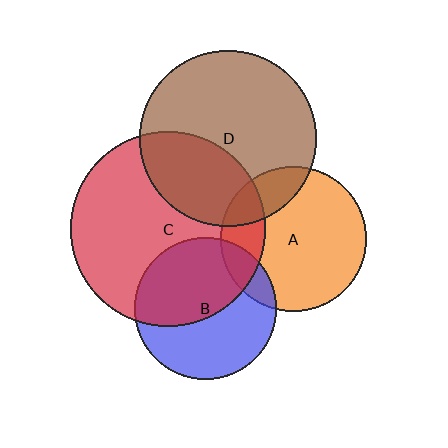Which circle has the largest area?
Circle C (red).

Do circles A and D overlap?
Yes.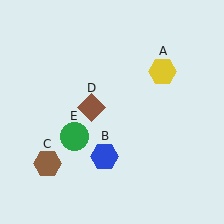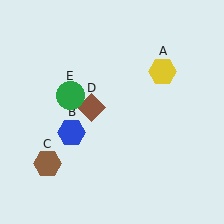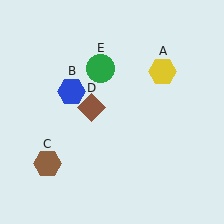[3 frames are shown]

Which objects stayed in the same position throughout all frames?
Yellow hexagon (object A) and brown hexagon (object C) and brown diamond (object D) remained stationary.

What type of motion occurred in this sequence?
The blue hexagon (object B), green circle (object E) rotated clockwise around the center of the scene.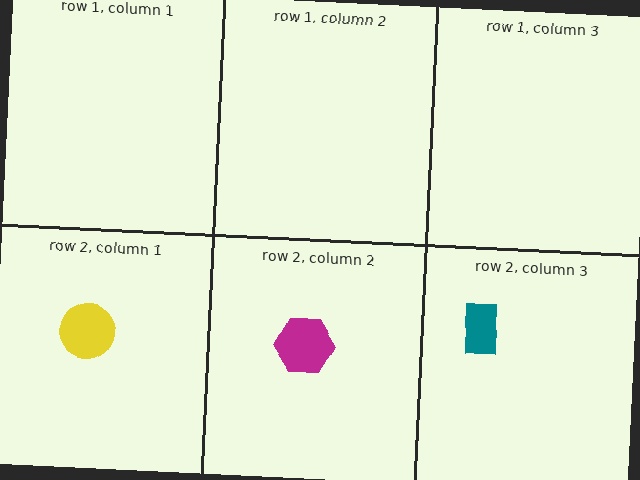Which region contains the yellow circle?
The row 2, column 1 region.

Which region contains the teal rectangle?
The row 2, column 3 region.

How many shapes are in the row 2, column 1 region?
1.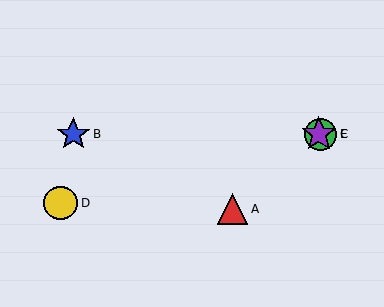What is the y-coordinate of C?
Object C is at y≈134.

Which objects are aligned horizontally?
Objects B, C, E are aligned horizontally.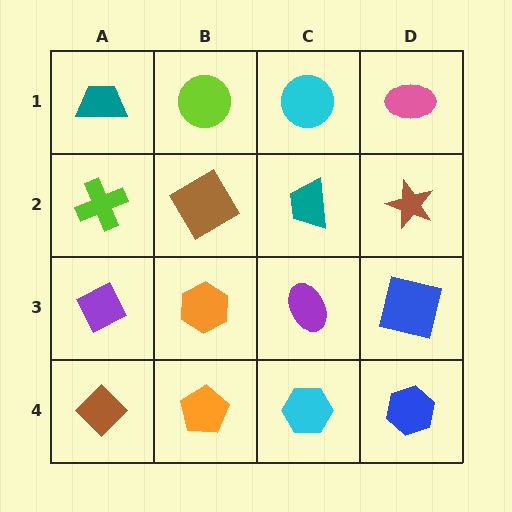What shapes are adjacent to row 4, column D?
A blue square (row 3, column D), a cyan hexagon (row 4, column C).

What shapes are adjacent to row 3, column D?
A brown star (row 2, column D), a blue hexagon (row 4, column D), a purple ellipse (row 3, column C).